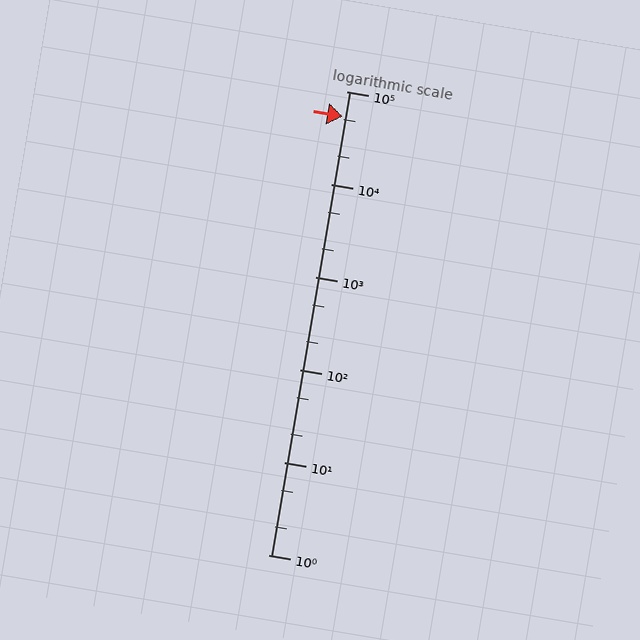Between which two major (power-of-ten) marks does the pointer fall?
The pointer is between 10000 and 100000.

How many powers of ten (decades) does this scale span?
The scale spans 5 decades, from 1 to 100000.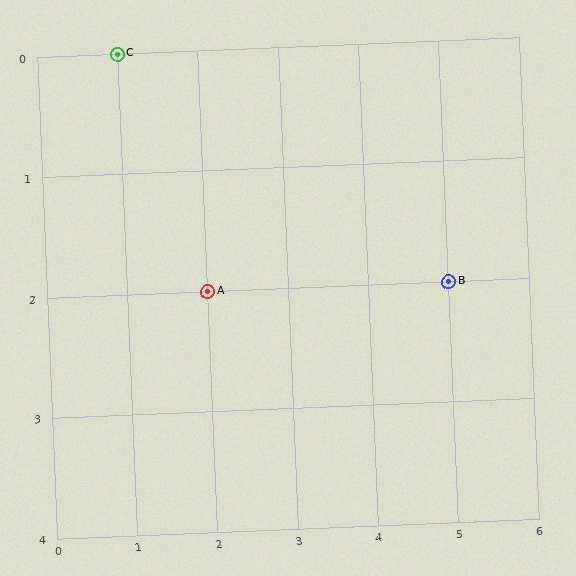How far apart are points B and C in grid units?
Points B and C are 4 columns and 2 rows apart (about 4.5 grid units diagonally).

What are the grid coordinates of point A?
Point A is at grid coordinates (2, 2).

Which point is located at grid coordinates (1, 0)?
Point C is at (1, 0).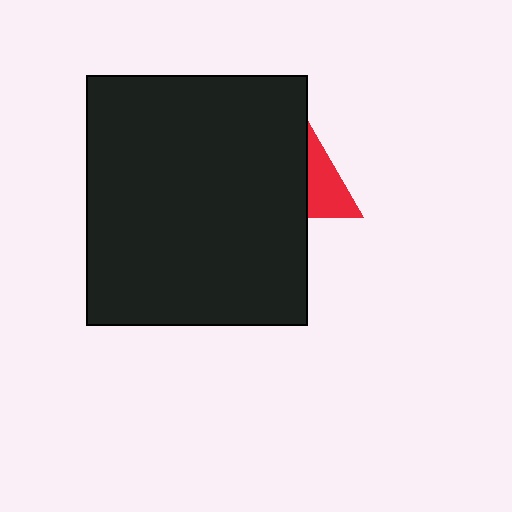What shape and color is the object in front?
The object in front is a black rectangle.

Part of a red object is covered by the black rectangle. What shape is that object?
It is a triangle.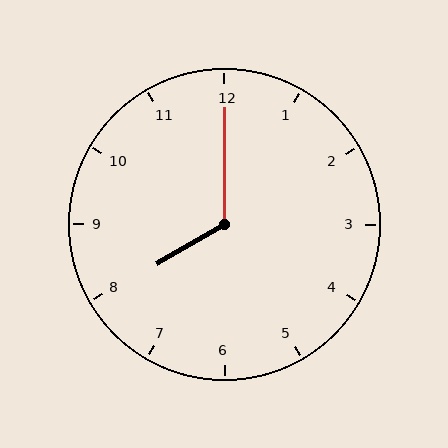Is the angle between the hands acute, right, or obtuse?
It is obtuse.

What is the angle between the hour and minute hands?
Approximately 120 degrees.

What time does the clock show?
8:00.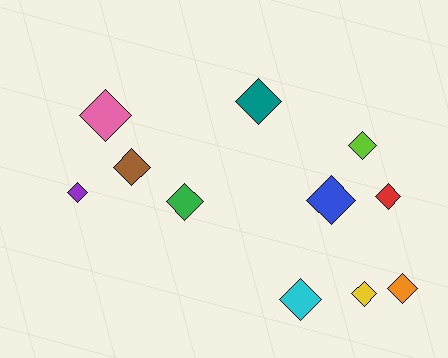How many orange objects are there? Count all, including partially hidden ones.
There is 1 orange object.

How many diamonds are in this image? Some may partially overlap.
There are 11 diamonds.